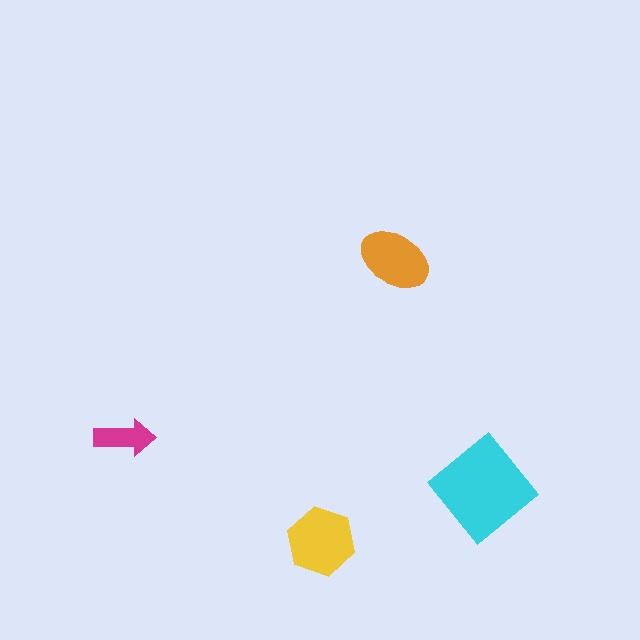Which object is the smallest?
The magenta arrow.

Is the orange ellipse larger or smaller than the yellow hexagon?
Smaller.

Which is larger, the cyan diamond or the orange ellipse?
The cyan diamond.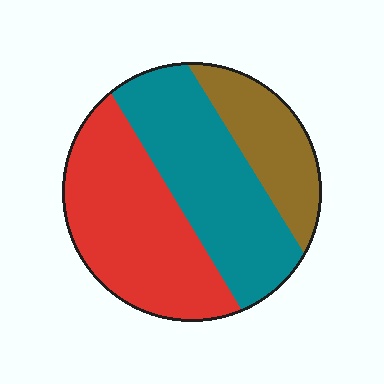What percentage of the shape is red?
Red covers about 40% of the shape.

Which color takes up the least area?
Brown, at roughly 20%.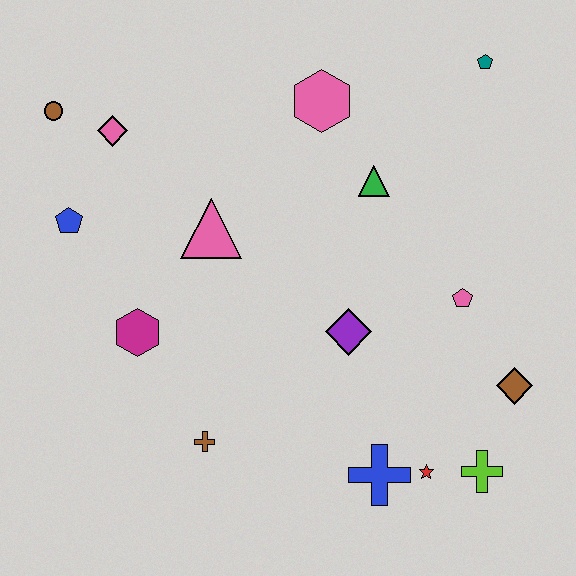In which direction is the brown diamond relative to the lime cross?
The brown diamond is above the lime cross.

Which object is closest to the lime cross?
The red star is closest to the lime cross.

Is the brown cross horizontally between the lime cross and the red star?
No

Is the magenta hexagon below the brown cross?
No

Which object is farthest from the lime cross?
The brown circle is farthest from the lime cross.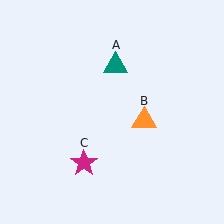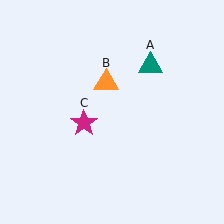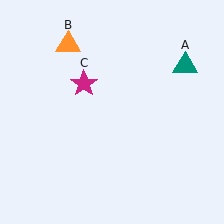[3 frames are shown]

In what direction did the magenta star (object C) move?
The magenta star (object C) moved up.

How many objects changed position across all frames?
3 objects changed position: teal triangle (object A), orange triangle (object B), magenta star (object C).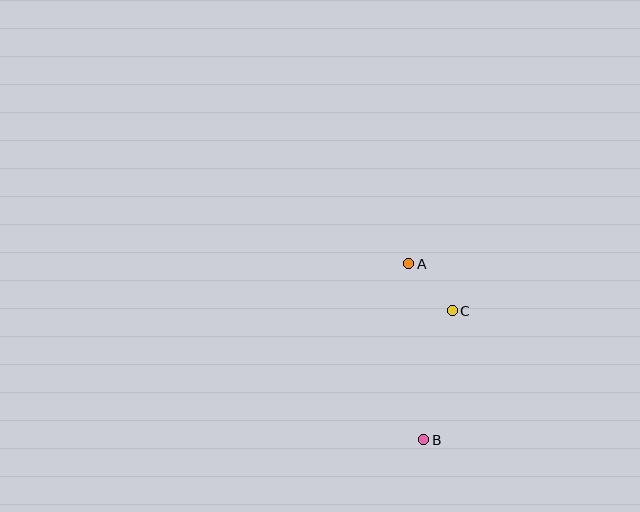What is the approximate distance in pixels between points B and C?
The distance between B and C is approximately 132 pixels.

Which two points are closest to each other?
Points A and C are closest to each other.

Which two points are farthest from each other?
Points A and B are farthest from each other.